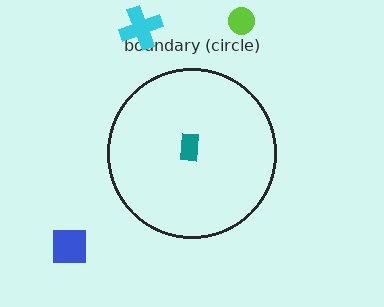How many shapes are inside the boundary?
1 inside, 3 outside.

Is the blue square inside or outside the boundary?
Outside.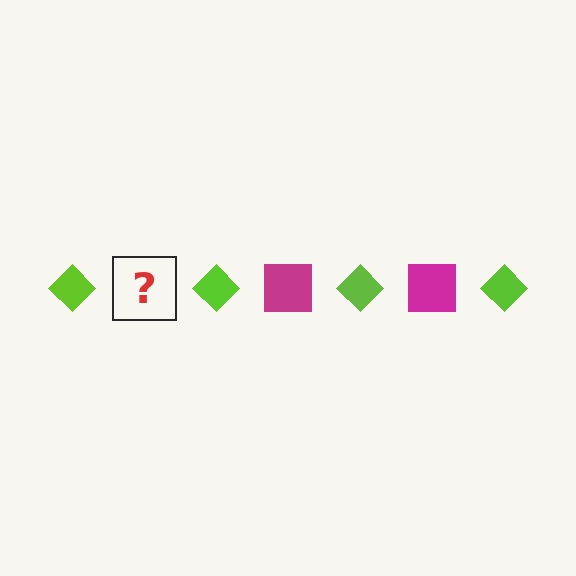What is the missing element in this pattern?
The missing element is a magenta square.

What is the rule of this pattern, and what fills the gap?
The rule is that the pattern alternates between lime diamond and magenta square. The gap should be filled with a magenta square.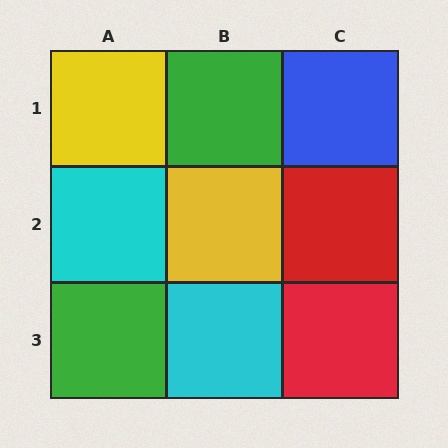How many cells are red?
2 cells are red.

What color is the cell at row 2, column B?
Yellow.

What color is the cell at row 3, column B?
Cyan.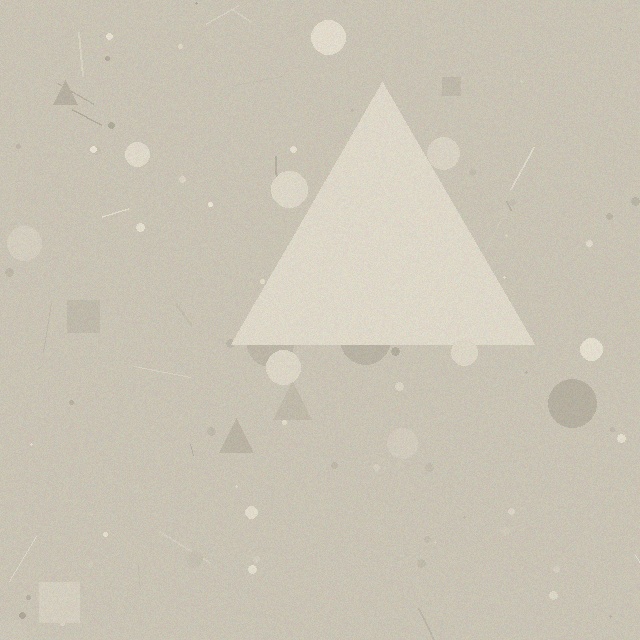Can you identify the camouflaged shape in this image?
The camouflaged shape is a triangle.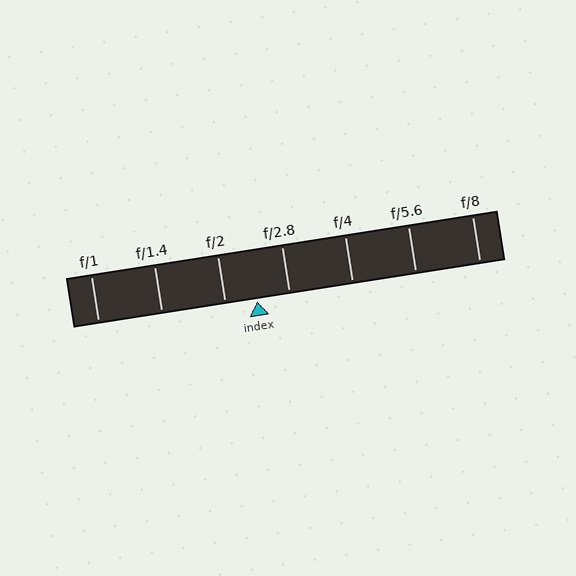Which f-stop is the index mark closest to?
The index mark is closest to f/2.8.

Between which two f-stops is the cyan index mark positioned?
The index mark is between f/2 and f/2.8.